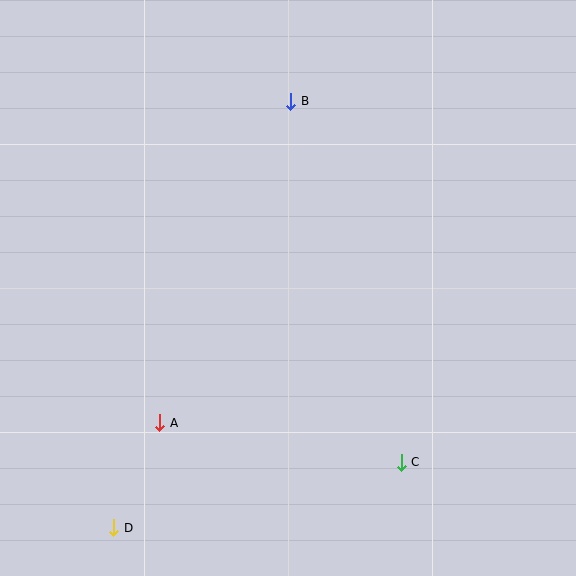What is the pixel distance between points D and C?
The distance between D and C is 295 pixels.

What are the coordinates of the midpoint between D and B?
The midpoint between D and B is at (202, 314).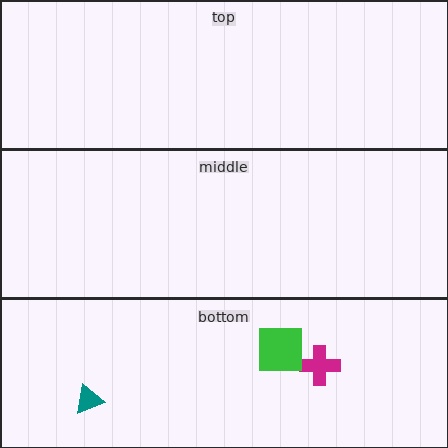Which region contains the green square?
The bottom region.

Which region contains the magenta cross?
The bottom region.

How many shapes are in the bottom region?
3.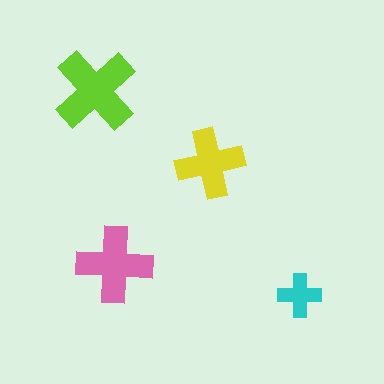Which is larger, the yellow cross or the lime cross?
The lime one.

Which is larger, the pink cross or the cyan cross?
The pink one.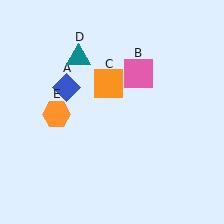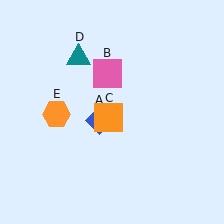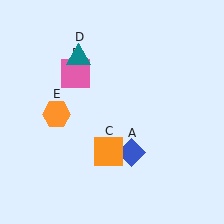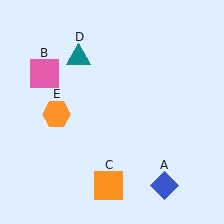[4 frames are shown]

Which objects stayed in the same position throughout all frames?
Teal triangle (object D) and orange hexagon (object E) remained stationary.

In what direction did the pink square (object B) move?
The pink square (object B) moved left.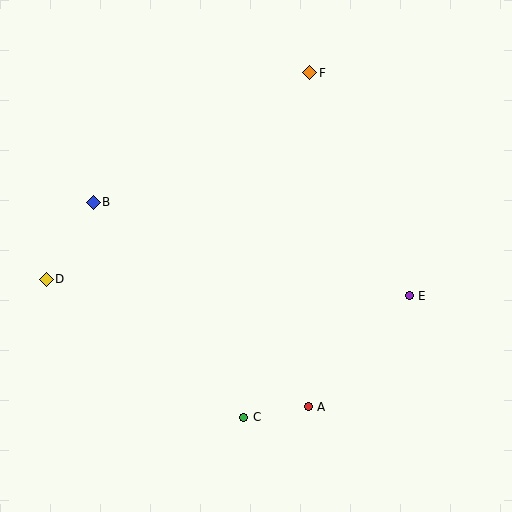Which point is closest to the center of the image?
Point E at (409, 296) is closest to the center.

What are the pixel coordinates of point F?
Point F is at (310, 73).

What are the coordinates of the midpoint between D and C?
The midpoint between D and C is at (145, 348).